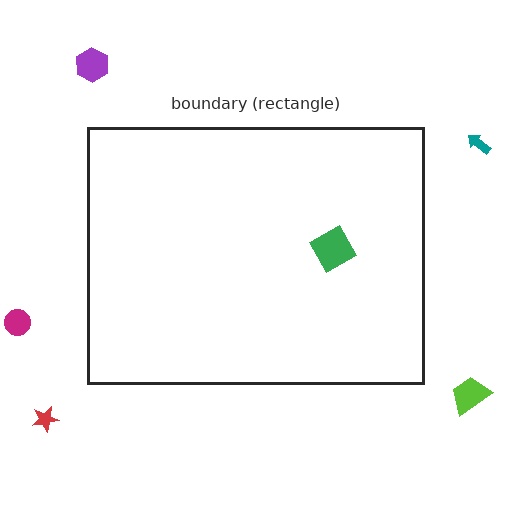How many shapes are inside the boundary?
1 inside, 5 outside.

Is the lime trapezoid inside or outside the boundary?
Outside.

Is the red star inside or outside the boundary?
Outside.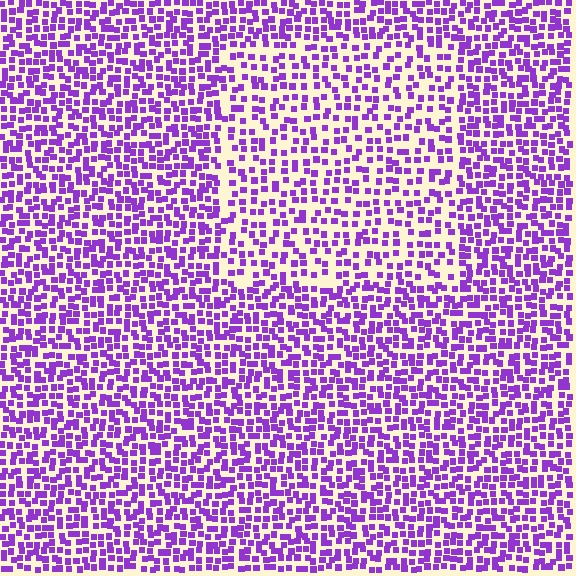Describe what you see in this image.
The image contains small purple elements arranged at two different densities. A rectangle-shaped region is visible where the elements are less densely packed than the surrounding area.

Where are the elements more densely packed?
The elements are more densely packed outside the rectangle boundary.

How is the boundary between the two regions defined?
The boundary is defined by a change in element density (approximately 1.6x ratio). All elements are the same color, size, and shape.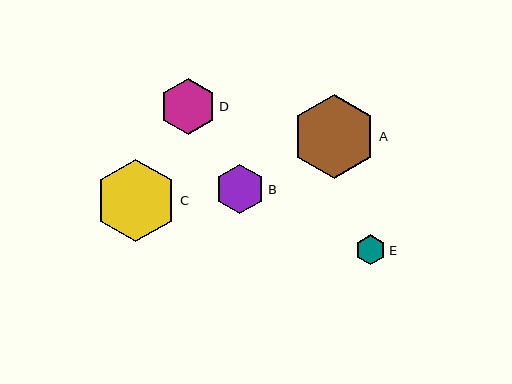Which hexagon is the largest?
Hexagon A is the largest with a size of approximately 83 pixels.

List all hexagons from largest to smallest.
From largest to smallest: A, C, D, B, E.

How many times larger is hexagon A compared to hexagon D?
Hexagon A is approximately 1.5 times the size of hexagon D.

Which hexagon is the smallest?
Hexagon E is the smallest with a size of approximately 30 pixels.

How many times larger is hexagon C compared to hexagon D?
Hexagon C is approximately 1.5 times the size of hexagon D.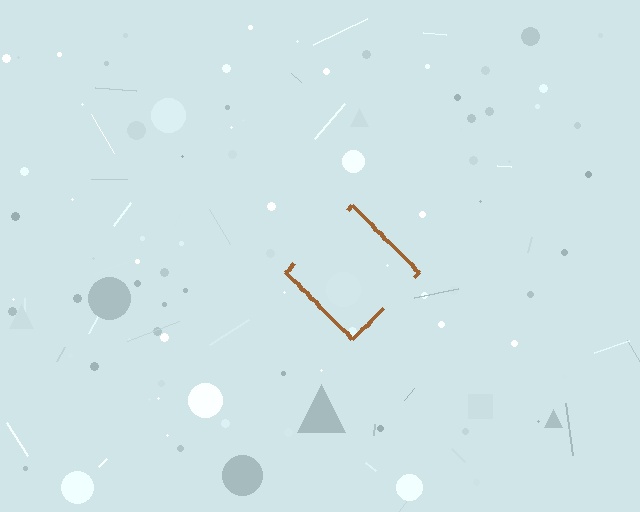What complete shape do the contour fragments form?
The contour fragments form a diamond.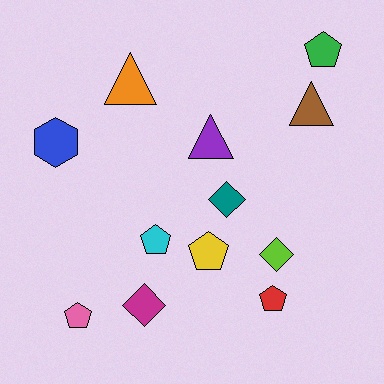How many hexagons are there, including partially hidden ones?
There is 1 hexagon.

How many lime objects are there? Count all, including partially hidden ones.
There is 1 lime object.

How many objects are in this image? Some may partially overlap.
There are 12 objects.